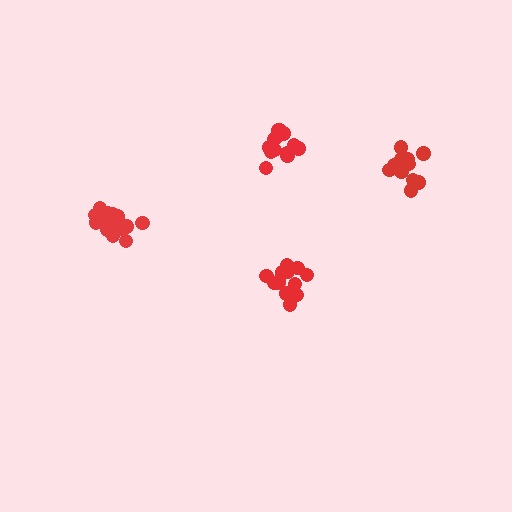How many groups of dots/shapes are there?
There are 4 groups.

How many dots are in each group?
Group 1: 16 dots, Group 2: 15 dots, Group 3: 13 dots, Group 4: 13 dots (57 total).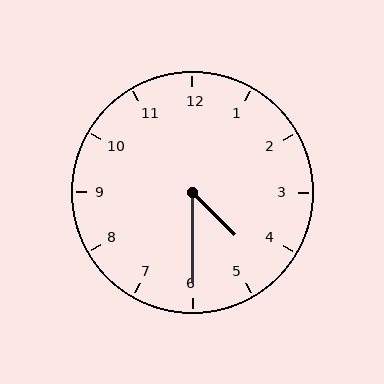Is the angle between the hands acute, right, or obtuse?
It is acute.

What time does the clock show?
4:30.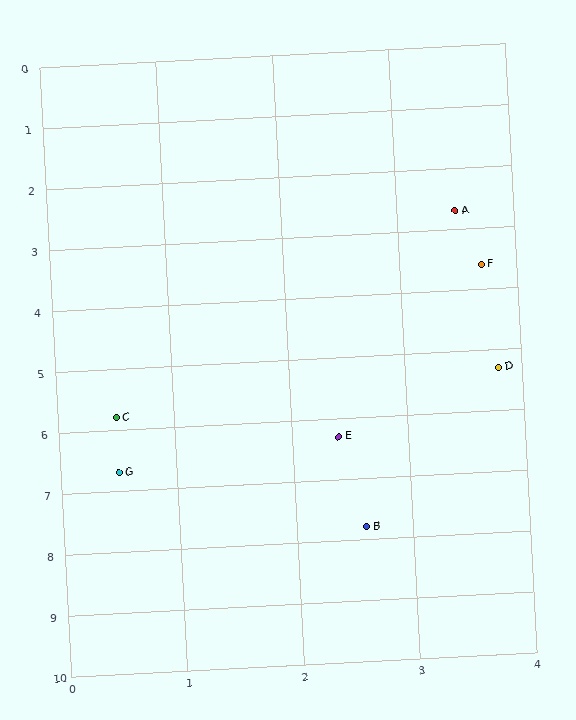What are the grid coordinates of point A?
Point A is at approximately (3.5, 2.7).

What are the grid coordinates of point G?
Point G is at approximately (0.5, 6.7).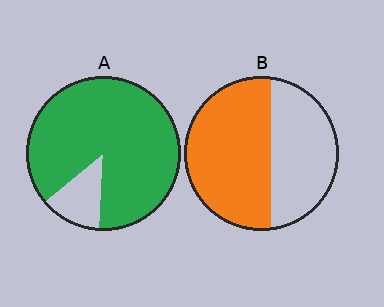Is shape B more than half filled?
Yes.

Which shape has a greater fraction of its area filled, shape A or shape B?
Shape A.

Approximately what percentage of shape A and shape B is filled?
A is approximately 85% and B is approximately 60%.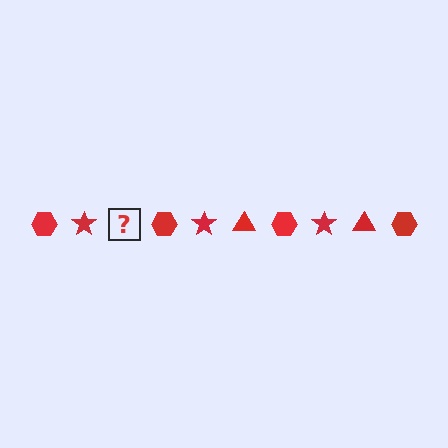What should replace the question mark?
The question mark should be replaced with a red triangle.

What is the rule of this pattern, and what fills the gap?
The rule is that the pattern cycles through hexagon, star, triangle shapes in red. The gap should be filled with a red triangle.